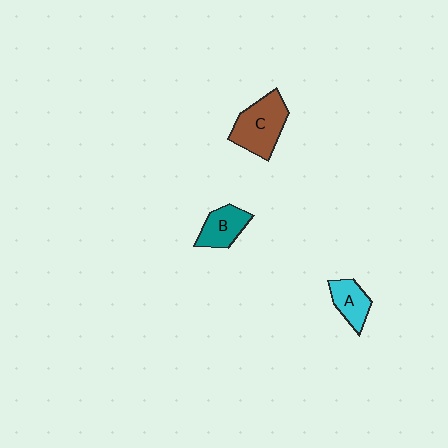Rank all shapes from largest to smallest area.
From largest to smallest: C (brown), B (teal), A (cyan).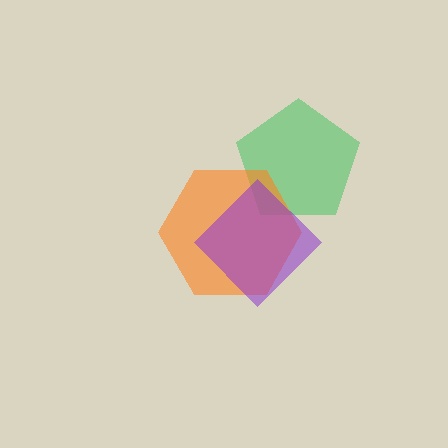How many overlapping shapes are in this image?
There are 3 overlapping shapes in the image.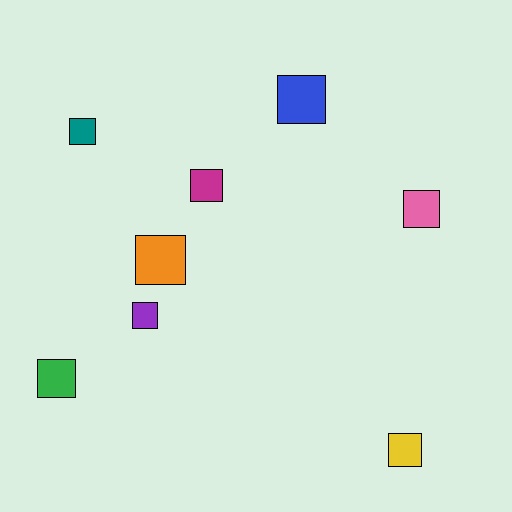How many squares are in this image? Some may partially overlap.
There are 8 squares.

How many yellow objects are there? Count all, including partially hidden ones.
There is 1 yellow object.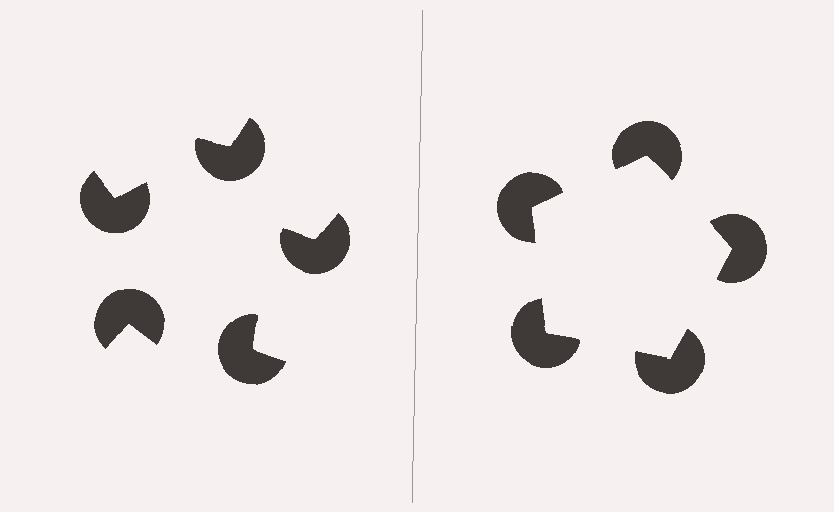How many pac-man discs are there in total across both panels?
10 — 5 on each side.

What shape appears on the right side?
An illusory pentagon.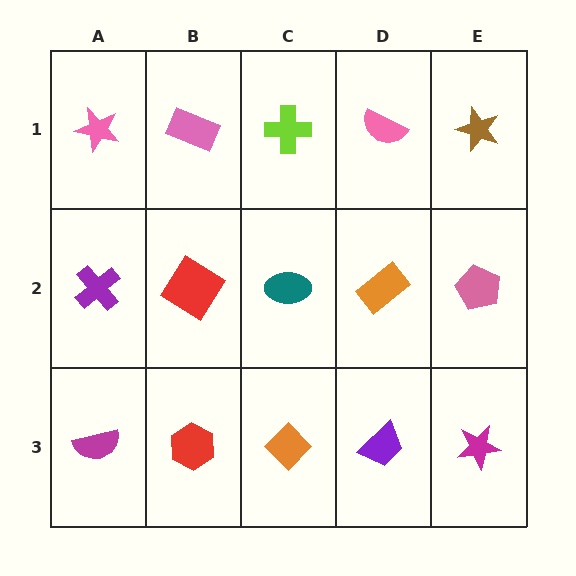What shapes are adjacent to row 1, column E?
A pink pentagon (row 2, column E), a pink semicircle (row 1, column D).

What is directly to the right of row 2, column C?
An orange rectangle.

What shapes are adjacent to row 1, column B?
A red diamond (row 2, column B), a pink star (row 1, column A), a lime cross (row 1, column C).